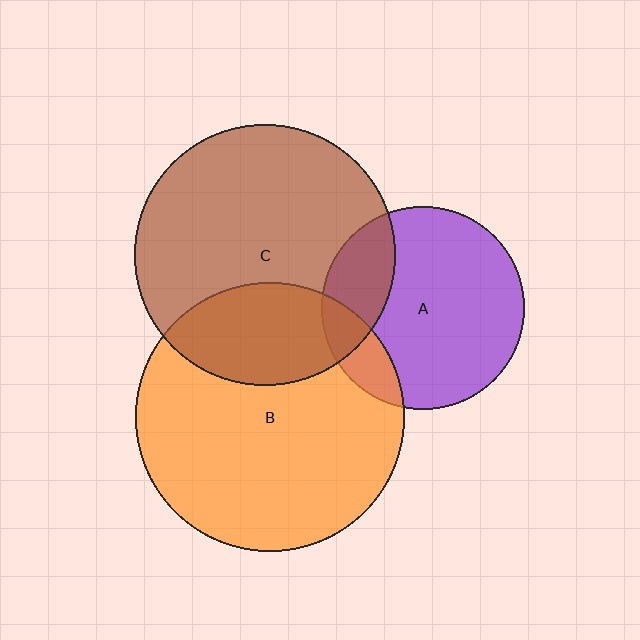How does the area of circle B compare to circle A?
Approximately 1.8 times.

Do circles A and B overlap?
Yes.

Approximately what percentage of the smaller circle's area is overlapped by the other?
Approximately 15%.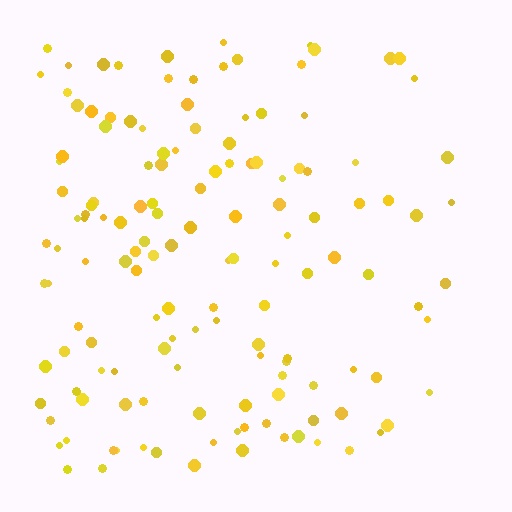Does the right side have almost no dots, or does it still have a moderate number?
Still a moderate number, just noticeably fewer than the left.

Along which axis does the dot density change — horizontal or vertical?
Horizontal.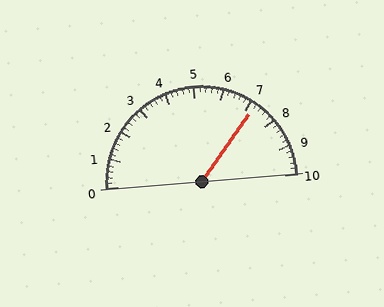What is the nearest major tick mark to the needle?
The nearest major tick mark is 7.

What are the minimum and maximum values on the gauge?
The gauge ranges from 0 to 10.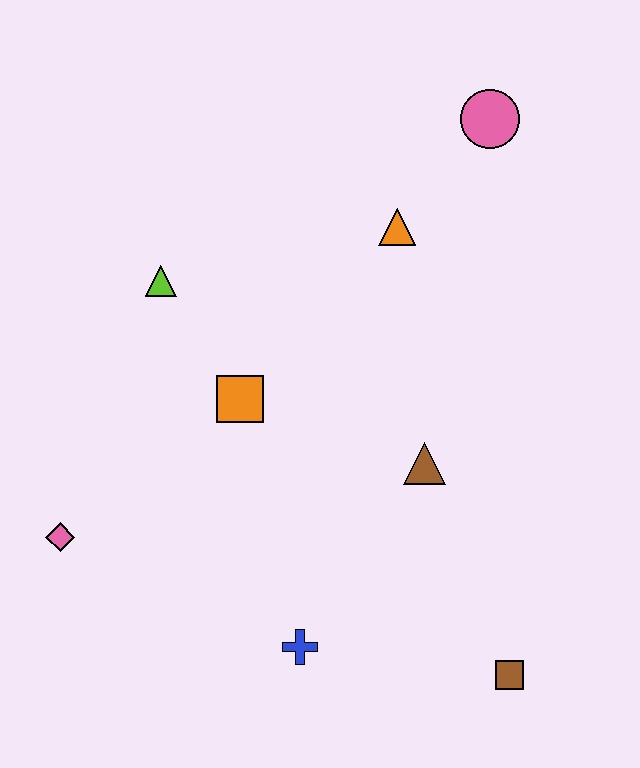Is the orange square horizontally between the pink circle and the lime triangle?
Yes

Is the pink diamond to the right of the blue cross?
No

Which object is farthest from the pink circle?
The pink diamond is farthest from the pink circle.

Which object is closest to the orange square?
The lime triangle is closest to the orange square.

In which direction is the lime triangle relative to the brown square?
The lime triangle is above the brown square.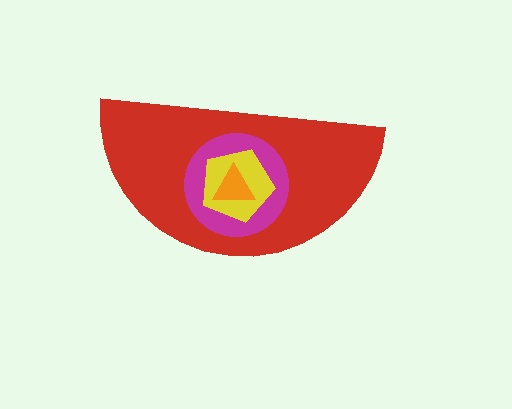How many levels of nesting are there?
4.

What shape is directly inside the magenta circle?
The yellow pentagon.